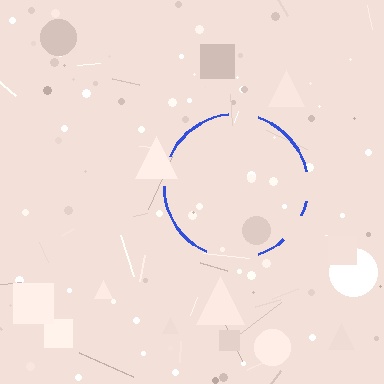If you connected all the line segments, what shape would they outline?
They would outline a circle.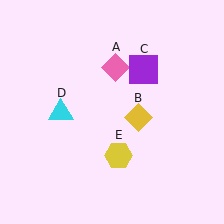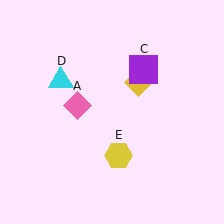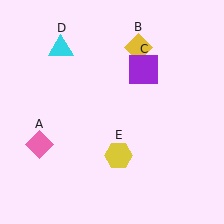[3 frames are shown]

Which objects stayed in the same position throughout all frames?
Purple square (object C) and yellow hexagon (object E) remained stationary.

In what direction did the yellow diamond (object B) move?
The yellow diamond (object B) moved up.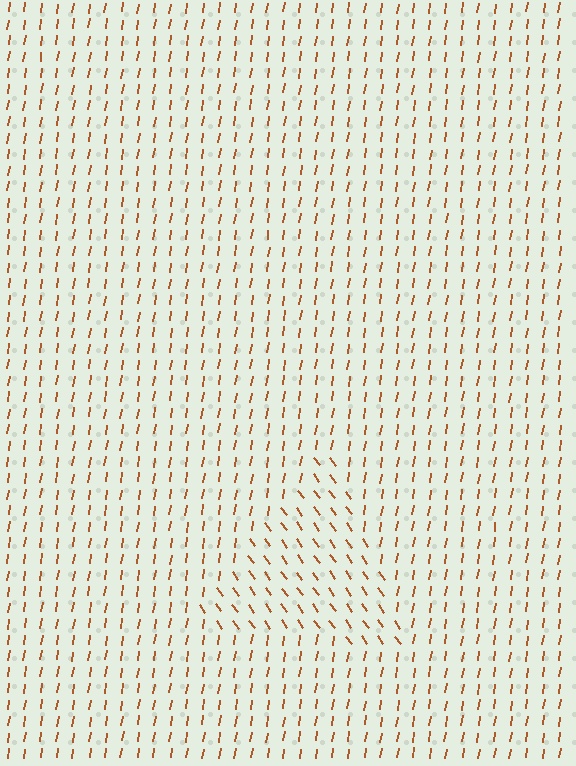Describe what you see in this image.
The image is filled with small brown line segments. A triangle region in the image has lines oriented differently from the surrounding lines, creating a visible texture boundary.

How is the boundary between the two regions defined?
The boundary is defined purely by a change in line orientation (approximately 45 degrees difference). All lines are the same color and thickness.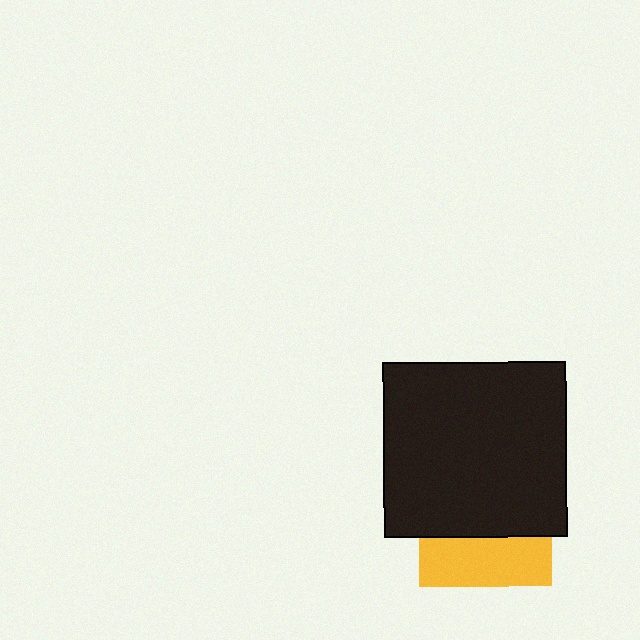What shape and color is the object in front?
The object in front is a black rectangle.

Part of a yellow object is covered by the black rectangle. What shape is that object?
It is a square.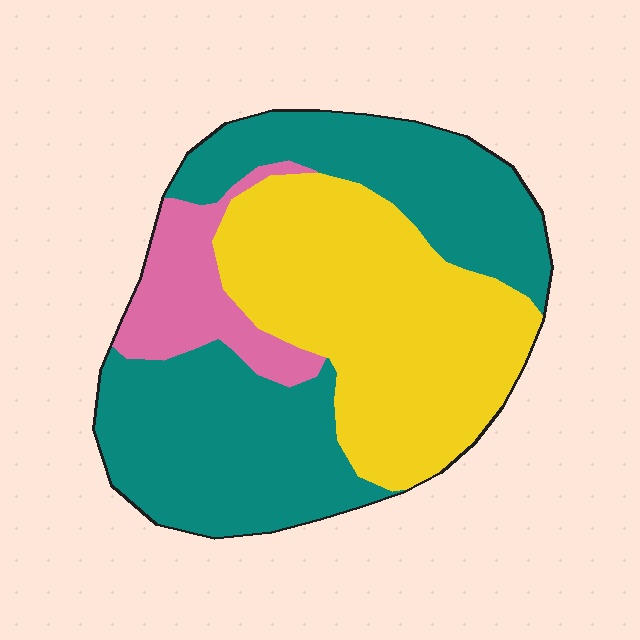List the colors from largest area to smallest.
From largest to smallest: teal, yellow, pink.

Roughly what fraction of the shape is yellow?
Yellow covers about 40% of the shape.